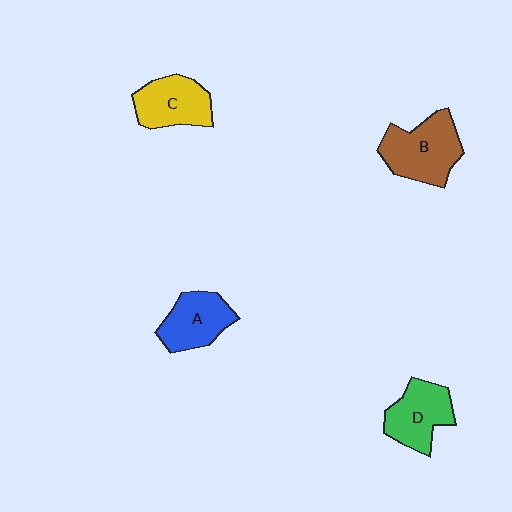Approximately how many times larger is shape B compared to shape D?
Approximately 1.2 times.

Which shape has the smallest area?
Shape A (blue).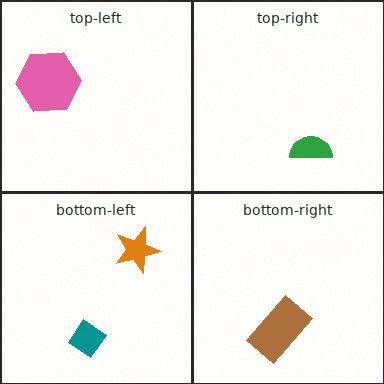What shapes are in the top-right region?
The green semicircle.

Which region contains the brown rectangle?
The bottom-right region.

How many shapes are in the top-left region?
1.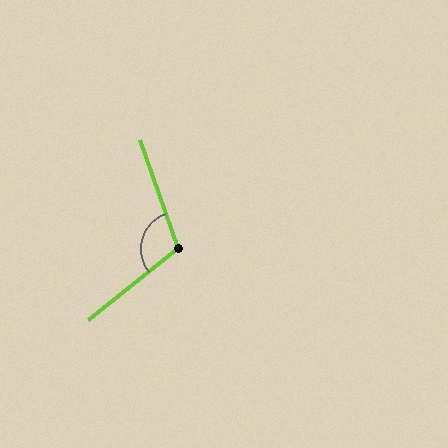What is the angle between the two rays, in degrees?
Approximately 109 degrees.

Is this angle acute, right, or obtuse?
It is obtuse.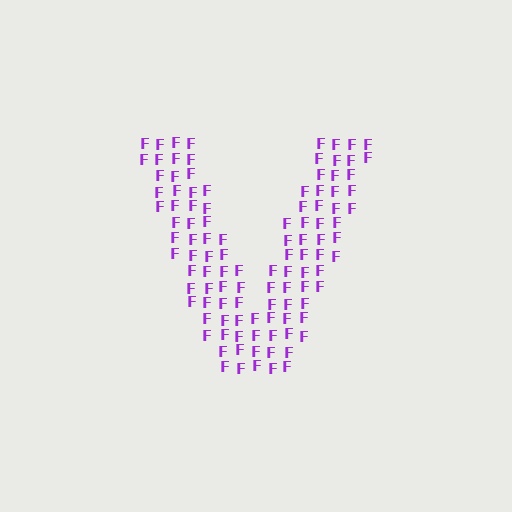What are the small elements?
The small elements are letter F's.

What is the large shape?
The large shape is the letter V.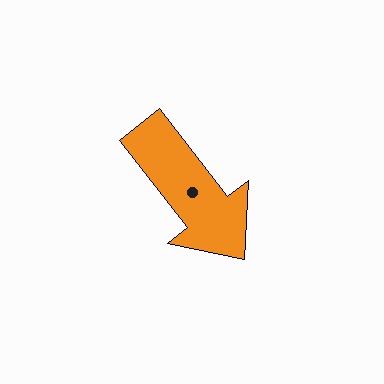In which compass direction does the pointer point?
Southeast.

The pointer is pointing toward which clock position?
Roughly 5 o'clock.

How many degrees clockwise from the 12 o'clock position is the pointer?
Approximately 142 degrees.